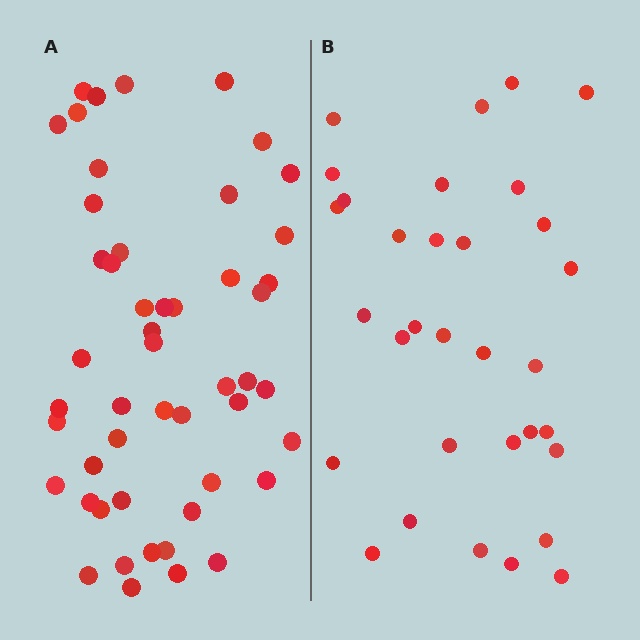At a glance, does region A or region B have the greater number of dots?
Region A (the left region) has more dots.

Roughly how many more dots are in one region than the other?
Region A has approximately 20 more dots than region B.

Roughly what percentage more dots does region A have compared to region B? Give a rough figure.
About 55% more.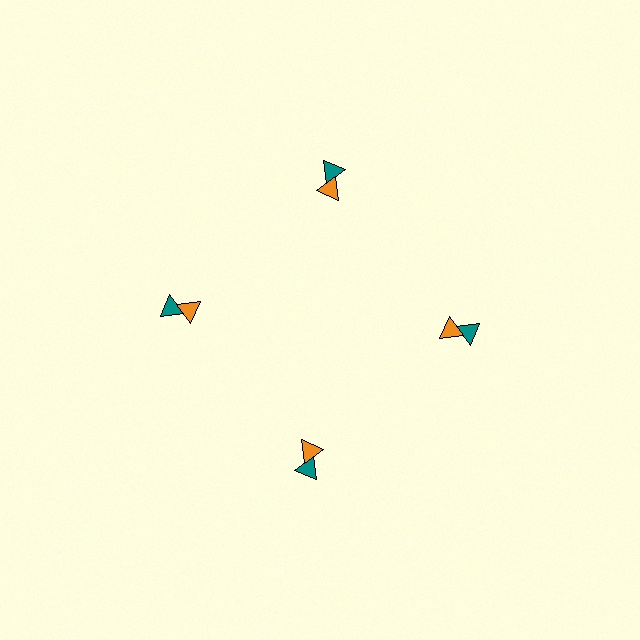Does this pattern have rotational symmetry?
Yes, this pattern has 4-fold rotational symmetry. It looks the same after rotating 90 degrees around the center.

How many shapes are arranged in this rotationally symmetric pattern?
There are 8 shapes, arranged in 4 groups of 2.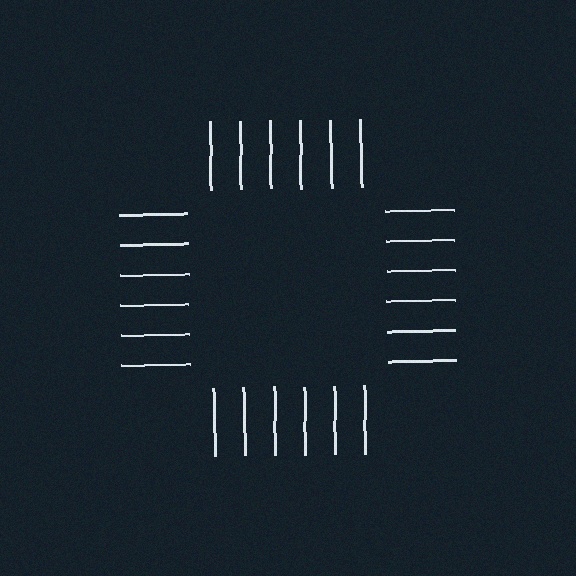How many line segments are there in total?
24 — 6 along each of the 4 edges.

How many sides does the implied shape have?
4 sides — the line-ends trace a square.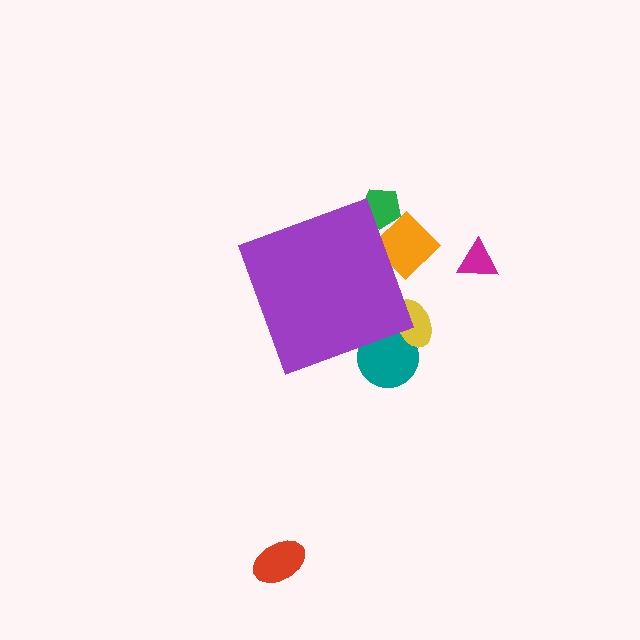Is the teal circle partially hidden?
Yes, the teal circle is partially hidden behind the purple diamond.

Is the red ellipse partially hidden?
No, the red ellipse is fully visible.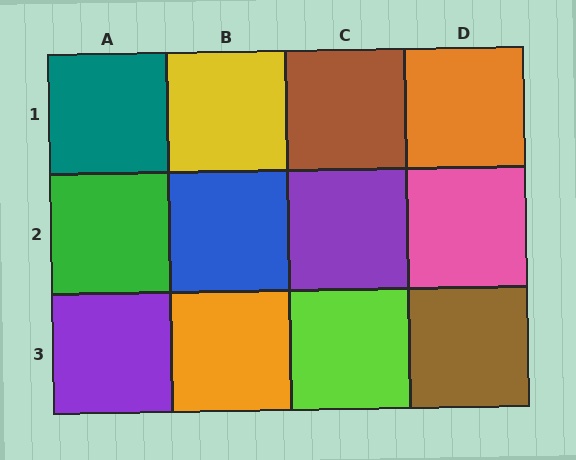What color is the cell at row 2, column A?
Green.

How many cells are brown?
2 cells are brown.